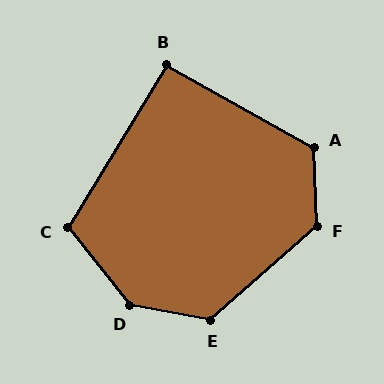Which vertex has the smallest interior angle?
B, at approximately 92 degrees.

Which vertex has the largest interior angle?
D, at approximately 139 degrees.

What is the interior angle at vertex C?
Approximately 110 degrees (obtuse).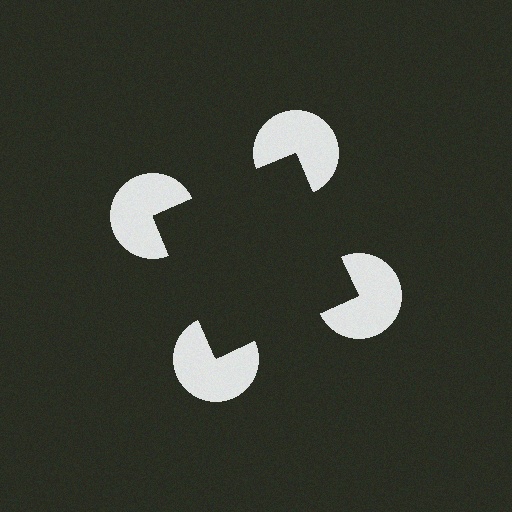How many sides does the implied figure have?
4 sides.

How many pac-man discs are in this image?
There are 4 — one at each vertex of the illusory square.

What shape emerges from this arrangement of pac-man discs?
An illusory square — its edges are inferred from the aligned wedge cuts in the pac-man discs, not physically drawn.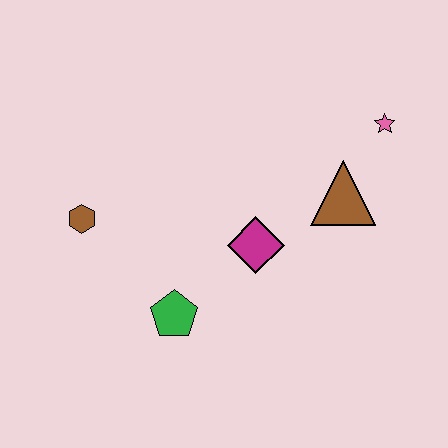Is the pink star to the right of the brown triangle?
Yes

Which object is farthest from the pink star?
The brown hexagon is farthest from the pink star.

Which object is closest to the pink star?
The brown triangle is closest to the pink star.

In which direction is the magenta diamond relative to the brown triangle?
The magenta diamond is to the left of the brown triangle.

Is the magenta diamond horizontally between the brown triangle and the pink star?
No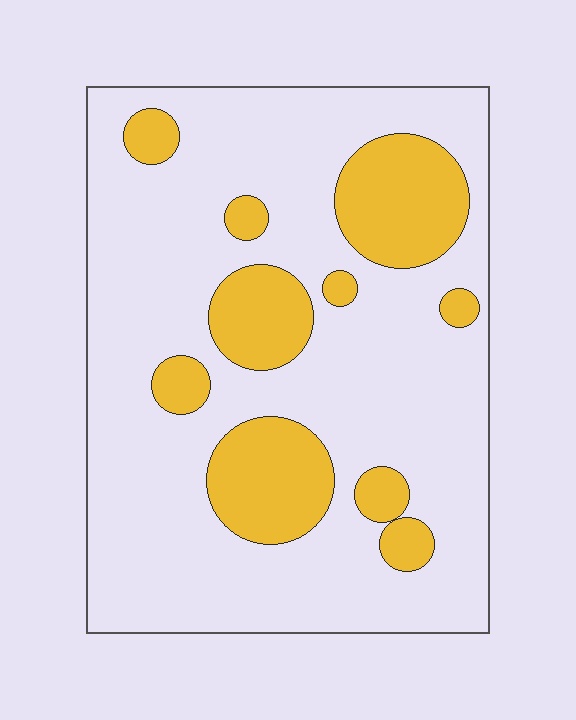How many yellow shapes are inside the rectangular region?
10.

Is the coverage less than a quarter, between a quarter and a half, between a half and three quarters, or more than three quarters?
Less than a quarter.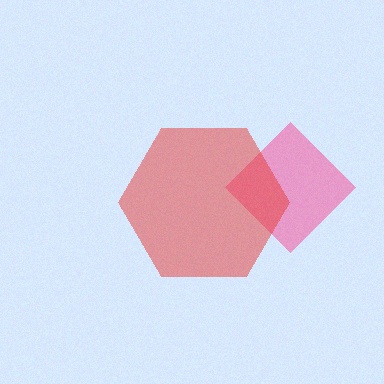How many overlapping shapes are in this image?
There are 2 overlapping shapes in the image.